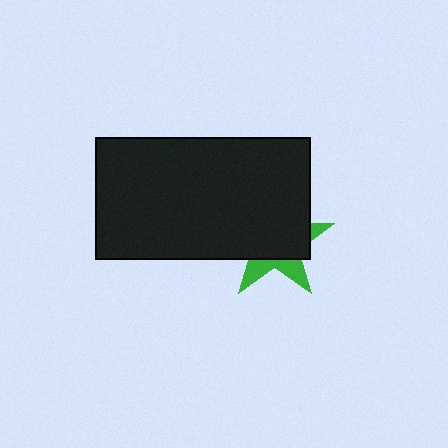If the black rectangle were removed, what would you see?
You would see the complete green star.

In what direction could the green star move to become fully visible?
The green star could move down. That would shift it out from behind the black rectangle entirely.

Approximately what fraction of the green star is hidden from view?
Roughly 69% of the green star is hidden behind the black rectangle.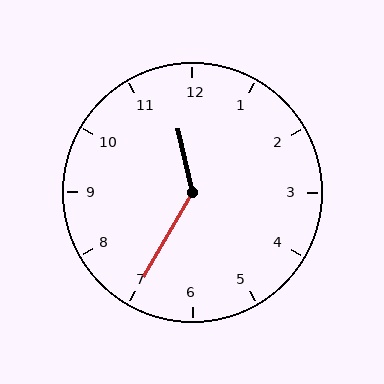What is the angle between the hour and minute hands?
Approximately 138 degrees.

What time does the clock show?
11:35.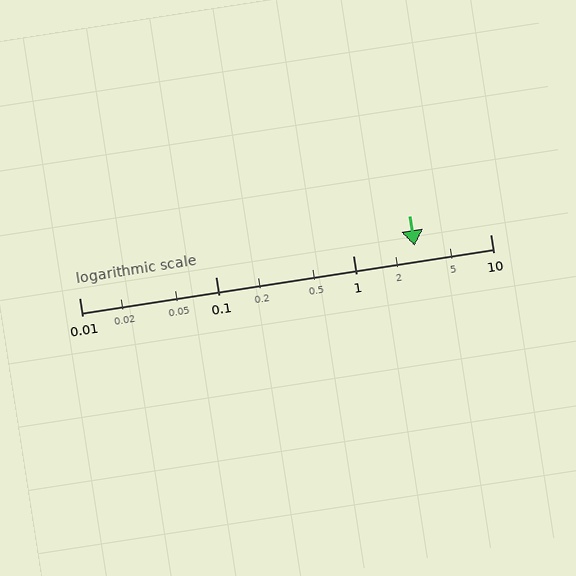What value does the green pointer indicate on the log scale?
The pointer indicates approximately 2.8.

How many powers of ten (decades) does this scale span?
The scale spans 3 decades, from 0.01 to 10.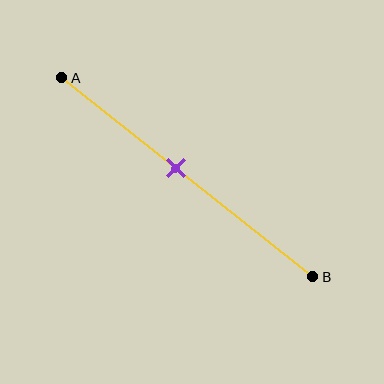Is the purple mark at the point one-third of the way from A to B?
No, the mark is at about 45% from A, not at the 33% one-third point.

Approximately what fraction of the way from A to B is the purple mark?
The purple mark is approximately 45% of the way from A to B.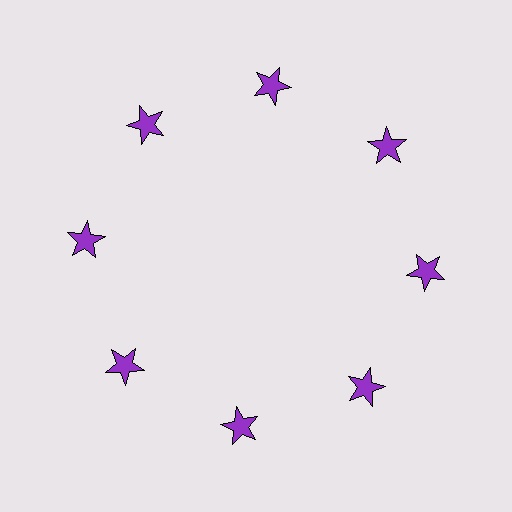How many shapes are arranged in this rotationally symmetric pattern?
There are 8 shapes, arranged in 8 groups of 1.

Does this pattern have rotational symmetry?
Yes, this pattern has 8-fold rotational symmetry. It looks the same after rotating 45 degrees around the center.